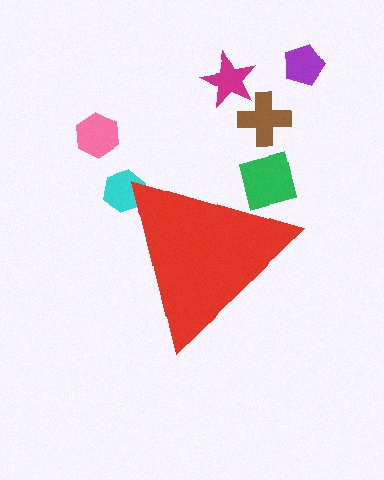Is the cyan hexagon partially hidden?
Yes, the cyan hexagon is partially hidden behind the red triangle.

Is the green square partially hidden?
Yes, the green square is partially hidden behind the red triangle.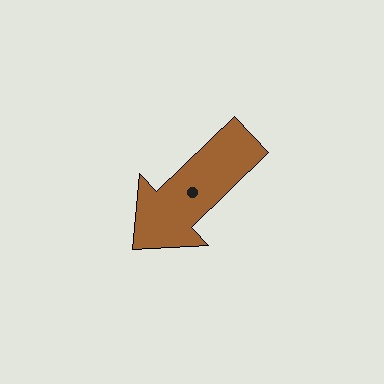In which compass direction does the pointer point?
Southwest.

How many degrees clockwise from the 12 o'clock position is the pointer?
Approximately 226 degrees.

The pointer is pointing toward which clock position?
Roughly 8 o'clock.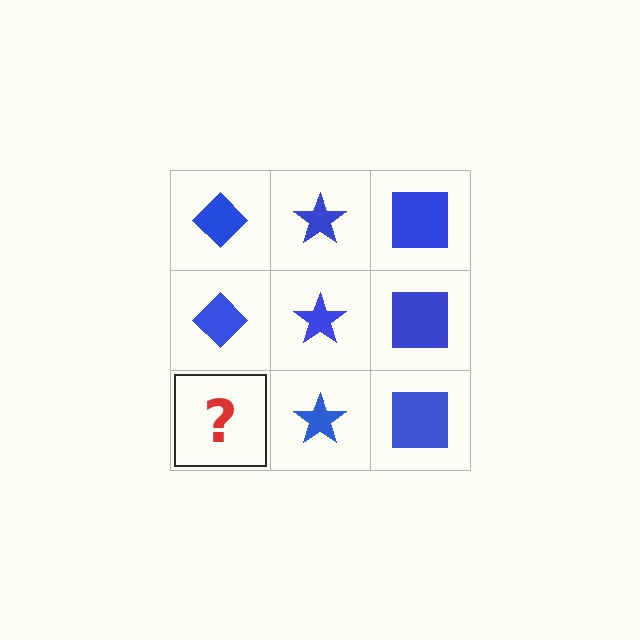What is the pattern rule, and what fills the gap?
The rule is that each column has a consistent shape. The gap should be filled with a blue diamond.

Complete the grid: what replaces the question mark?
The question mark should be replaced with a blue diamond.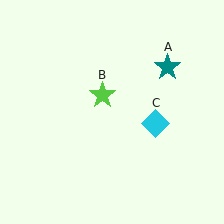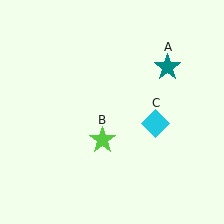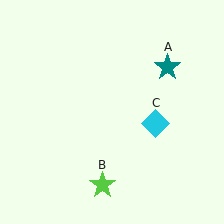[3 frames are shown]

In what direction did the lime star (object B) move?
The lime star (object B) moved down.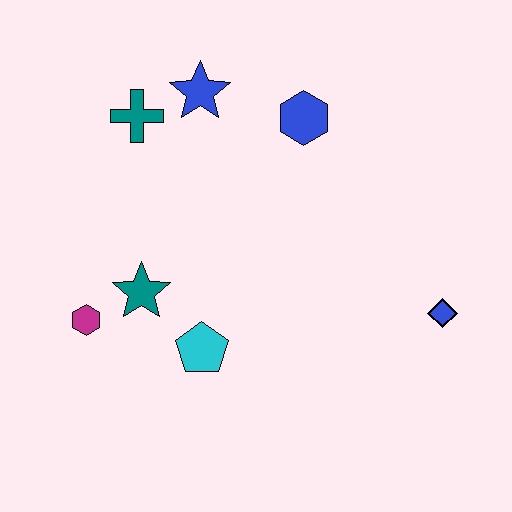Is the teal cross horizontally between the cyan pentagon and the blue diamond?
No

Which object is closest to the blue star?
The teal cross is closest to the blue star.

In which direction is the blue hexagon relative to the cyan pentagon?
The blue hexagon is above the cyan pentagon.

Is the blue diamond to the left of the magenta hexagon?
No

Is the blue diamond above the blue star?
No